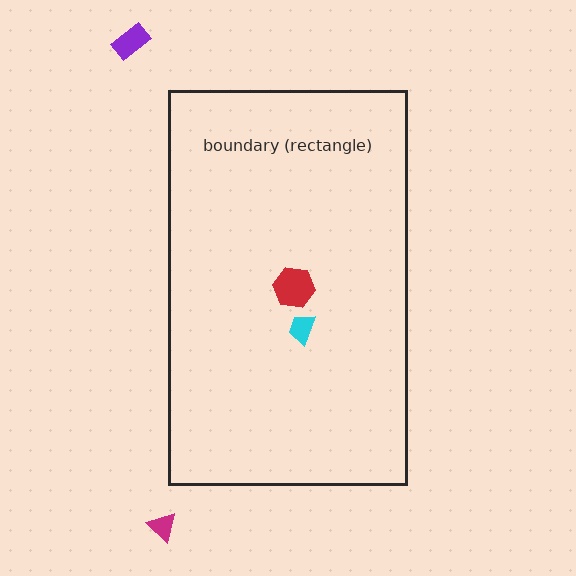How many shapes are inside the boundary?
2 inside, 2 outside.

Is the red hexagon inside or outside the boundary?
Inside.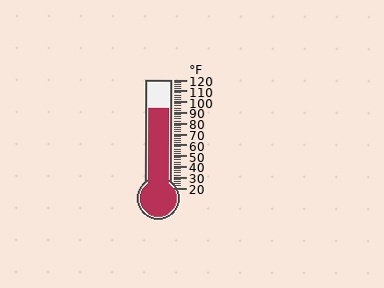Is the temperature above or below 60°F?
The temperature is above 60°F.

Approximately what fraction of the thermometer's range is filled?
The thermometer is filled to approximately 75% of its range.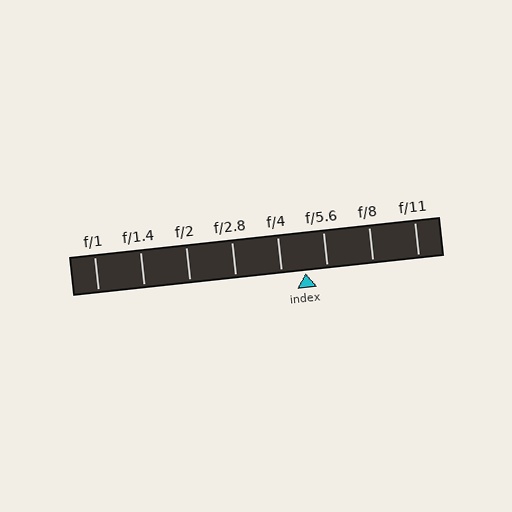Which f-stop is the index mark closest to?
The index mark is closest to f/5.6.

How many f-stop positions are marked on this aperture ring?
There are 8 f-stop positions marked.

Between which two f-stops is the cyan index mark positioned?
The index mark is between f/4 and f/5.6.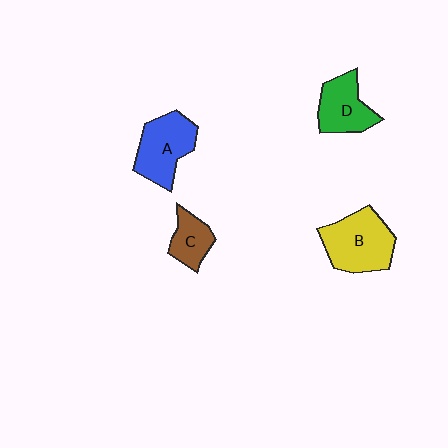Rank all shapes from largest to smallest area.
From largest to smallest: B (yellow), A (blue), D (green), C (brown).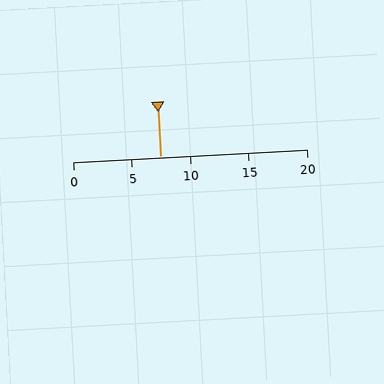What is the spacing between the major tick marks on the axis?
The major ticks are spaced 5 apart.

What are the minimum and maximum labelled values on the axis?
The axis runs from 0 to 20.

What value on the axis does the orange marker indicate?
The marker indicates approximately 7.5.